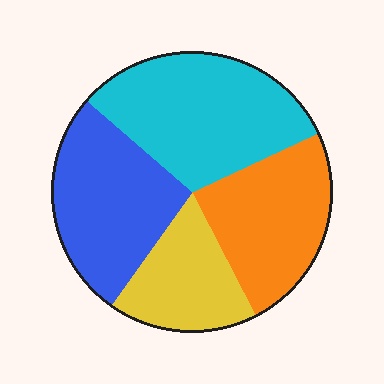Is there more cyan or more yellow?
Cyan.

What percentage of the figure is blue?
Blue covers about 25% of the figure.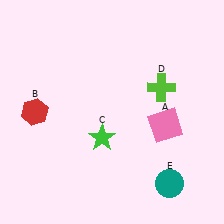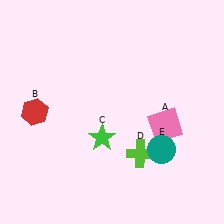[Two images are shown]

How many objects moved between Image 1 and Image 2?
2 objects moved between the two images.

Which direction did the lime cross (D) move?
The lime cross (D) moved down.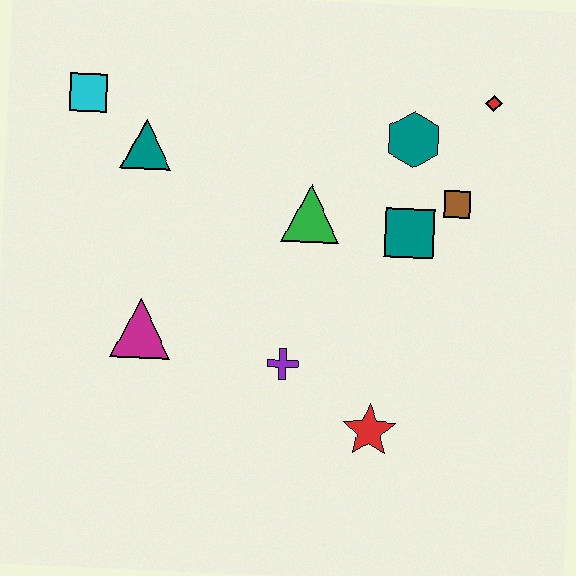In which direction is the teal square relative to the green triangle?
The teal square is to the right of the green triangle.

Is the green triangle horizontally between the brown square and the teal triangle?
Yes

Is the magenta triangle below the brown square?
Yes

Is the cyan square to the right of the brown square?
No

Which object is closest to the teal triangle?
The cyan square is closest to the teal triangle.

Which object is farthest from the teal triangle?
The red star is farthest from the teal triangle.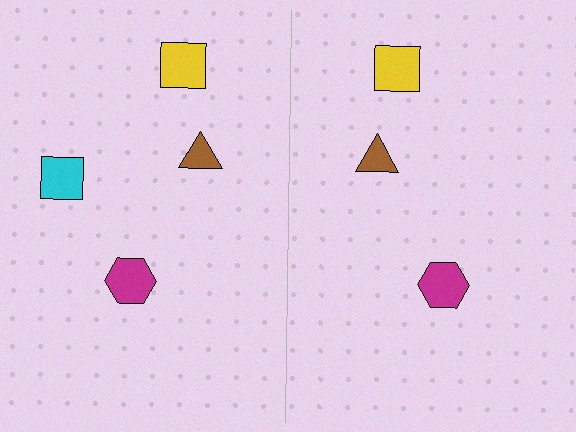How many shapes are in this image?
There are 7 shapes in this image.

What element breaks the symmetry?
A cyan square is missing from the right side.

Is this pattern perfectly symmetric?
No, the pattern is not perfectly symmetric. A cyan square is missing from the right side.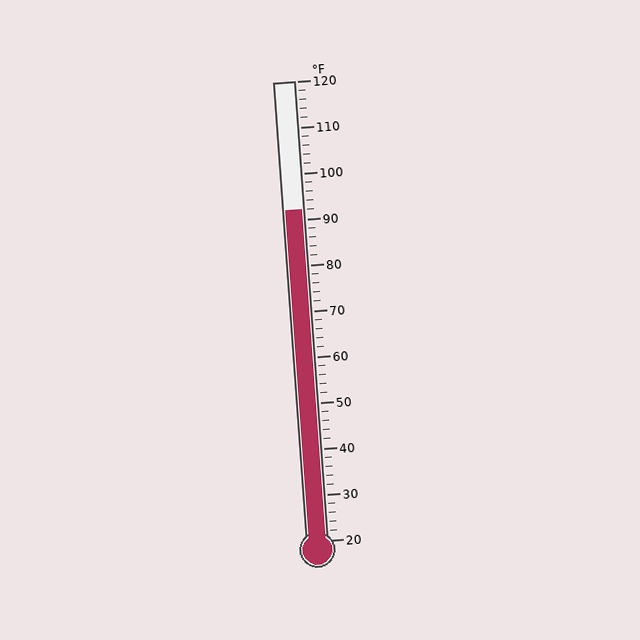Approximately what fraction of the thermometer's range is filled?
The thermometer is filled to approximately 70% of its range.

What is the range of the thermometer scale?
The thermometer scale ranges from 20°F to 120°F.